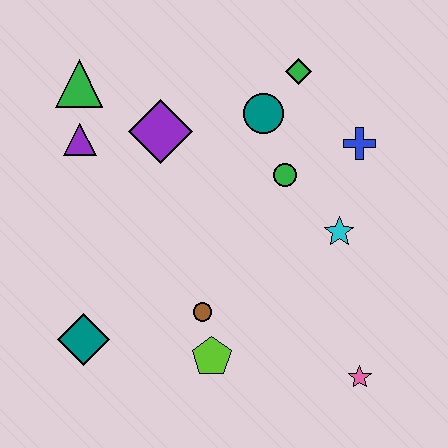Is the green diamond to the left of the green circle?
No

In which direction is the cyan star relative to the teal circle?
The cyan star is below the teal circle.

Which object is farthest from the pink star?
The green triangle is farthest from the pink star.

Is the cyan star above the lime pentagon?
Yes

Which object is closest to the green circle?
The teal circle is closest to the green circle.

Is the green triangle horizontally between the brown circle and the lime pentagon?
No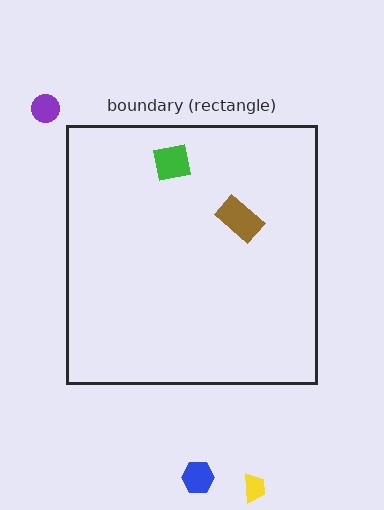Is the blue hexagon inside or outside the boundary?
Outside.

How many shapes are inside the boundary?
2 inside, 3 outside.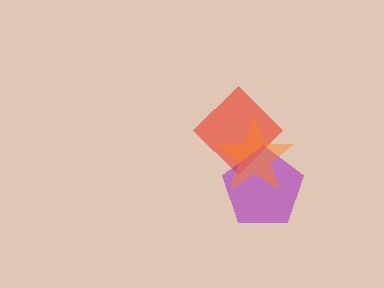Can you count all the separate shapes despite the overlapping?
Yes, there are 3 separate shapes.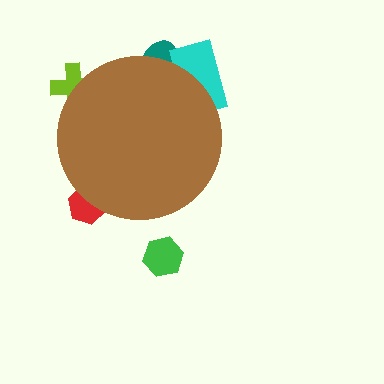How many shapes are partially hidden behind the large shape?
4 shapes are partially hidden.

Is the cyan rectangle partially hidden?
Yes, the cyan rectangle is partially hidden behind the brown circle.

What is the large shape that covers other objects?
A brown circle.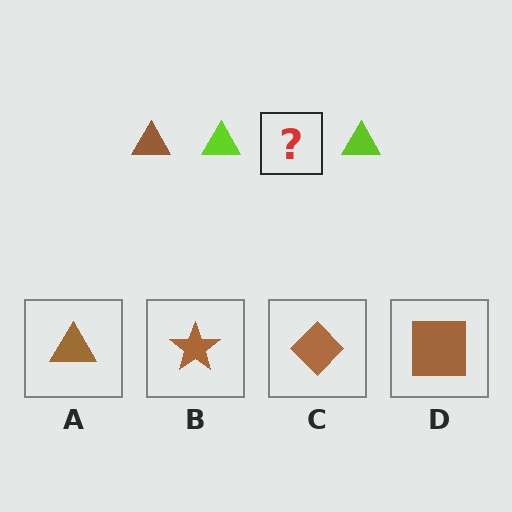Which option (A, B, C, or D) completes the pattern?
A.